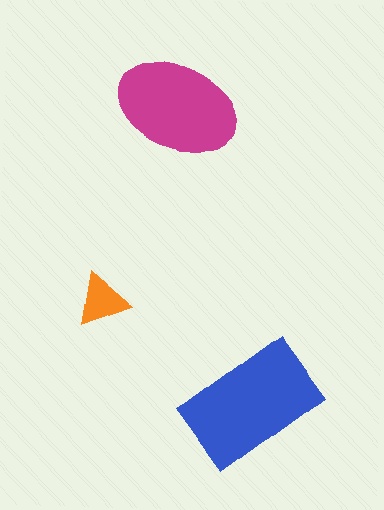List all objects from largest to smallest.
The blue rectangle, the magenta ellipse, the orange triangle.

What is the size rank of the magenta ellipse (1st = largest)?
2nd.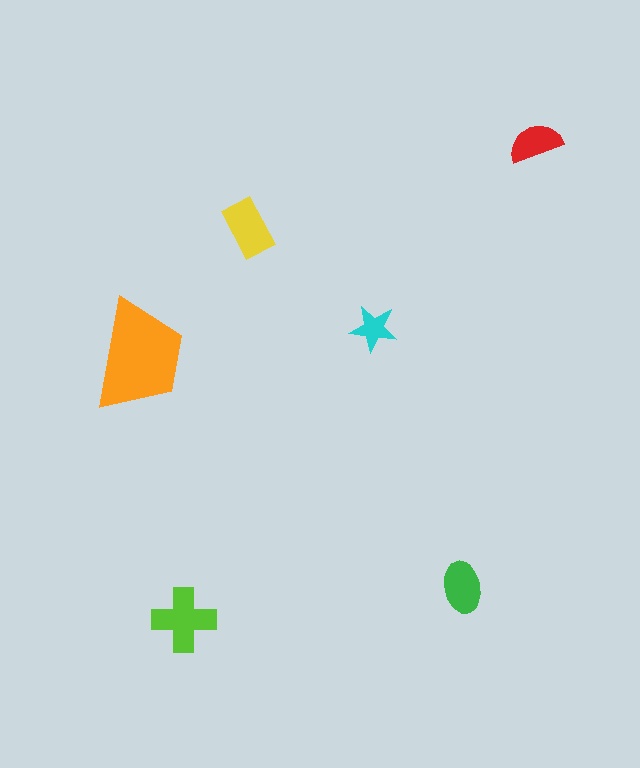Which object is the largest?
The orange trapezoid.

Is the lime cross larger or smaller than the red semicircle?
Larger.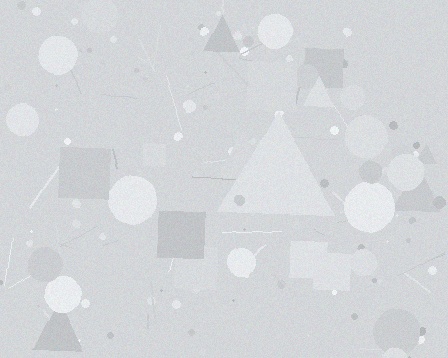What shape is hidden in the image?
A triangle is hidden in the image.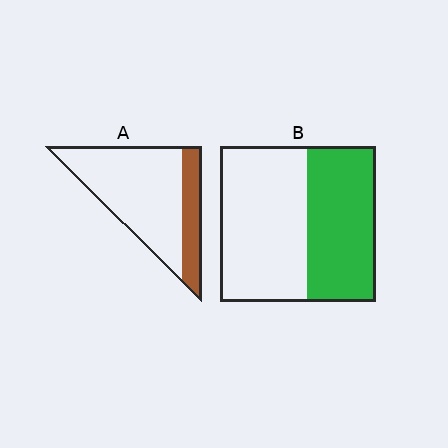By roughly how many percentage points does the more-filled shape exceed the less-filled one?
By roughly 20 percentage points (B over A).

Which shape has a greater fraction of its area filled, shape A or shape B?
Shape B.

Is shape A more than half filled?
No.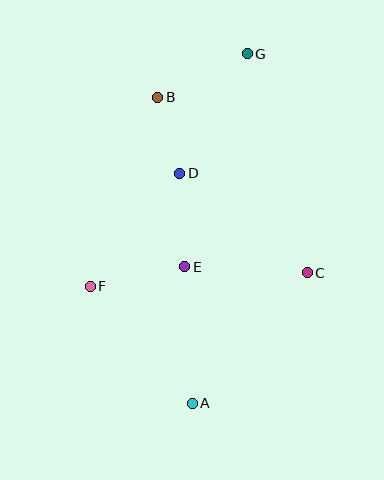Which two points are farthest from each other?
Points A and G are farthest from each other.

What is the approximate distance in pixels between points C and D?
The distance between C and D is approximately 162 pixels.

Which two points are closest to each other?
Points B and D are closest to each other.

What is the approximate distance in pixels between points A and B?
The distance between A and B is approximately 308 pixels.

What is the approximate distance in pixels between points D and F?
The distance between D and F is approximately 144 pixels.